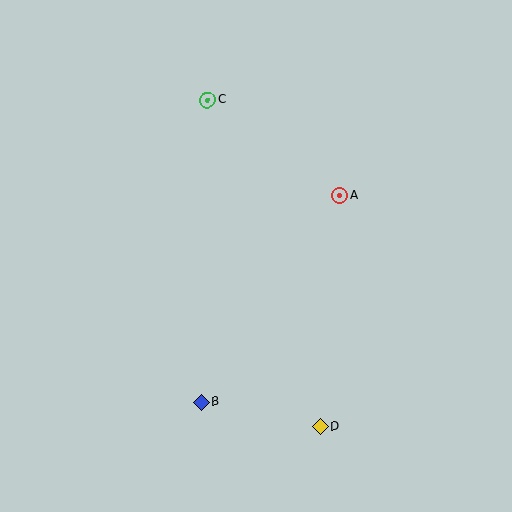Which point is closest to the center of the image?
Point A at (340, 196) is closest to the center.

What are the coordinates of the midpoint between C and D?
The midpoint between C and D is at (264, 263).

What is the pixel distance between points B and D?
The distance between B and D is 122 pixels.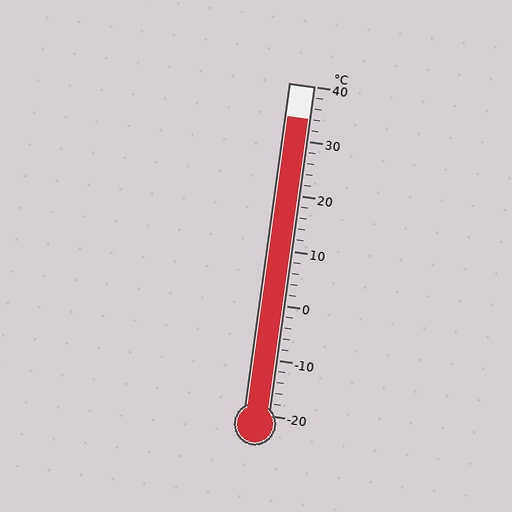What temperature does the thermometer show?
The thermometer shows approximately 34°C.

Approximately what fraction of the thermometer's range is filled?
The thermometer is filled to approximately 90% of its range.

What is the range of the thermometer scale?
The thermometer scale ranges from -20°C to 40°C.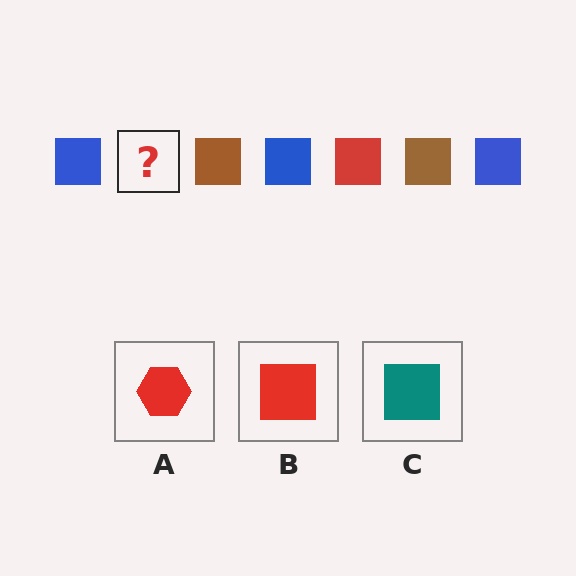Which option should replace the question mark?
Option B.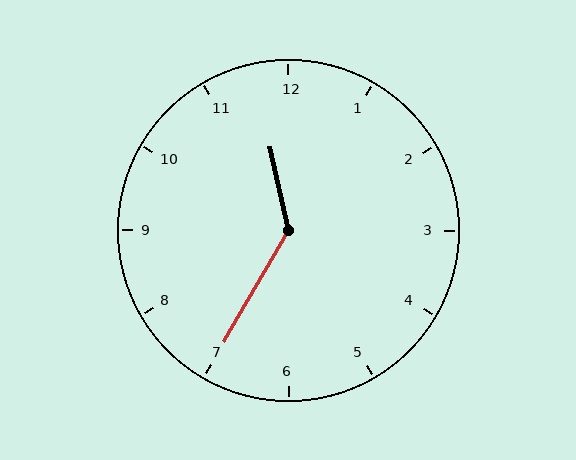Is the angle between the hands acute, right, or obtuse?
It is obtuse.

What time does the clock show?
11:35.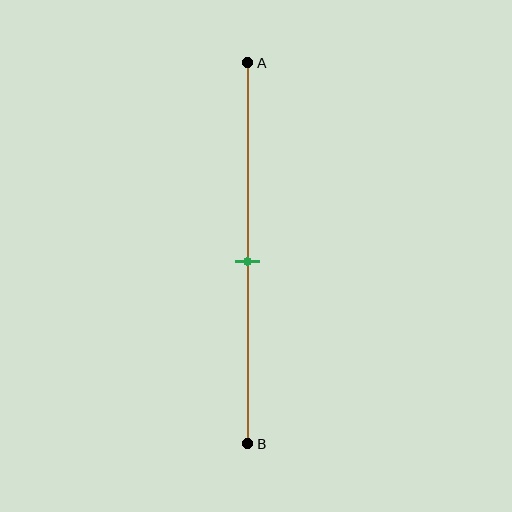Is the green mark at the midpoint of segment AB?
Yes, the mark is approximately at the midpoint.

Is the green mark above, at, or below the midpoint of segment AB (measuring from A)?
The green mark is approximately at the midpoint of segment AB.